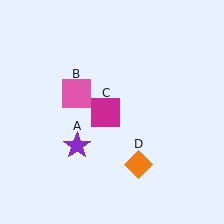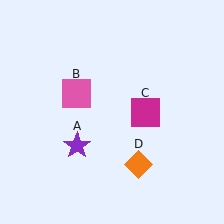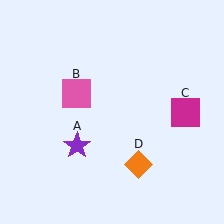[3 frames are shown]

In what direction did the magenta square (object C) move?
The magenta square (object C) moved right.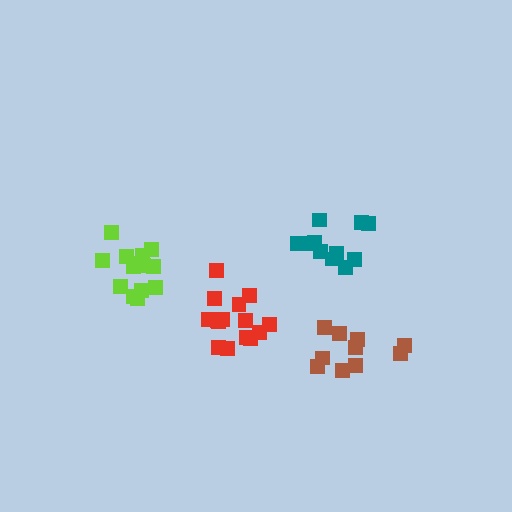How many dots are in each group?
Group 1: 14 dots, Group 2: 15 dots, Group 3: 11 dots, Group 4: 10 dots (50 total).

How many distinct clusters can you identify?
There are 4 distinct clusters.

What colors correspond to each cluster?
The clusters are colored: lime, red, teal, brown.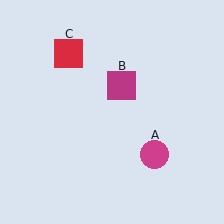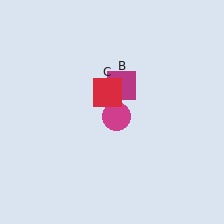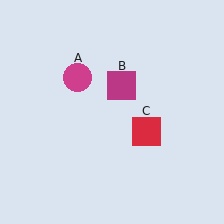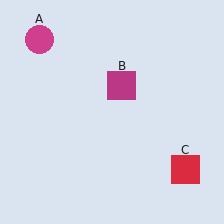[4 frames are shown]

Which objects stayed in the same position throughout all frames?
Magenta square (object B) remained stationary.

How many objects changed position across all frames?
2 objects changed position: magenta circle (object A), red square (object C).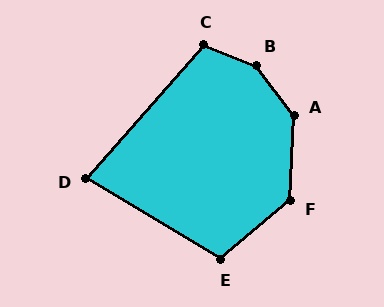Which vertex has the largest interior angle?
B, at approximately 148 degrees.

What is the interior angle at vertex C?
Approximately 110 degrees (obtuse).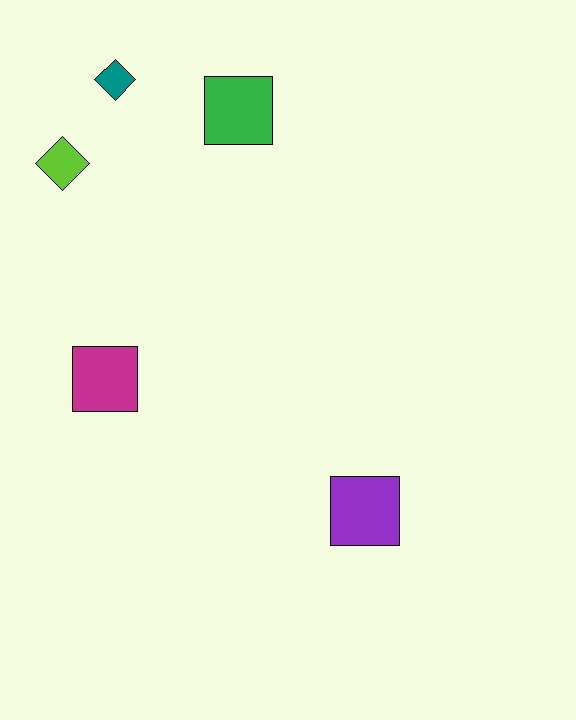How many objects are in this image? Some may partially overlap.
There are 5 objects.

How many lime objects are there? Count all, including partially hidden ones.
There is 1 lime object.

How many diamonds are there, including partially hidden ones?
There are 2 diamonds.